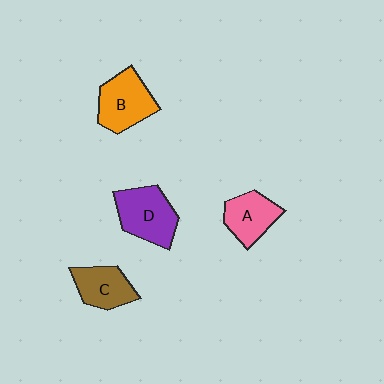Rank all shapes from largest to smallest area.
From largest to smallest: D (purple), B (orange), A (pink), C (brown).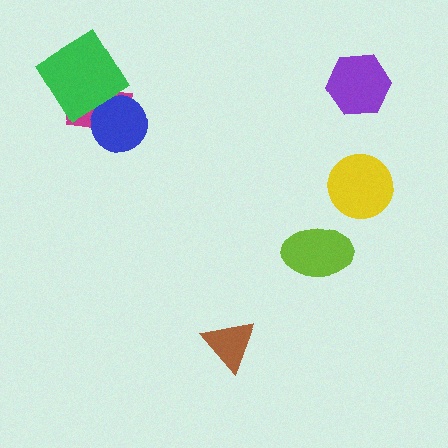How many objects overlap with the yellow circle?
0 objects overlap with the yellow circle.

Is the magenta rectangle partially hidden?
Yes, it is partially covered by another shape.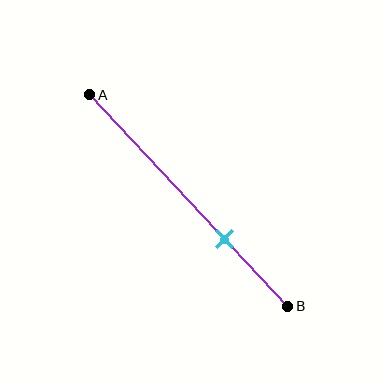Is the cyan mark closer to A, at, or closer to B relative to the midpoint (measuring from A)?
The cyan mark is closer to point B than the midpoint of segment AB.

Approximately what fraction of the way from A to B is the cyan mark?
The cyan mark is approximately 70% of the way from A to B.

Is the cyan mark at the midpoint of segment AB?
No, the mark is at about 70% from A, not at the 50% midpoint.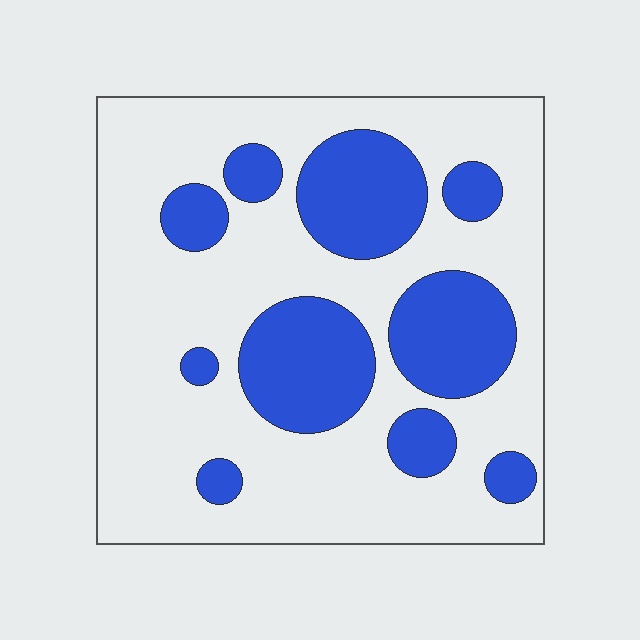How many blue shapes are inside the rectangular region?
10.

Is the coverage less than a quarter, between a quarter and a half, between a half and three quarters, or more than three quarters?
Between a quarter and a half.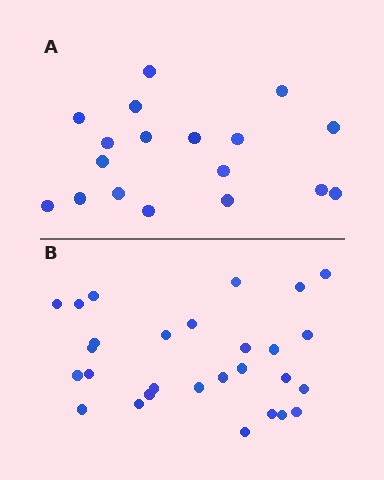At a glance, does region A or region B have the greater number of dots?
Region B (the bottom region) has more dots.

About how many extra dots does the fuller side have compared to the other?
Region B has roughly 10 or so more dots than region A.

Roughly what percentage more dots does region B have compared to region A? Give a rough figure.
About 55% more.